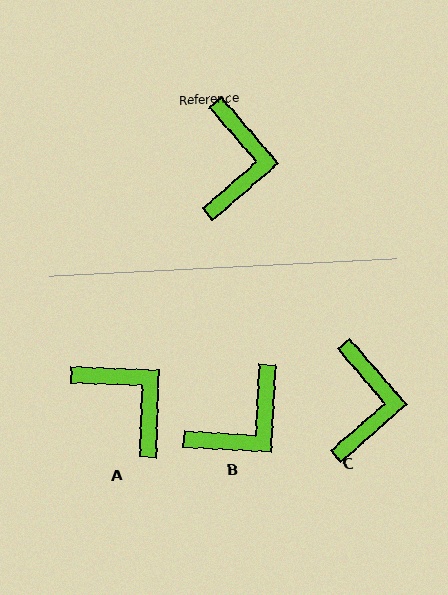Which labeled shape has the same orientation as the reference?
C.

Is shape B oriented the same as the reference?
No, it is off by about 44 degrees.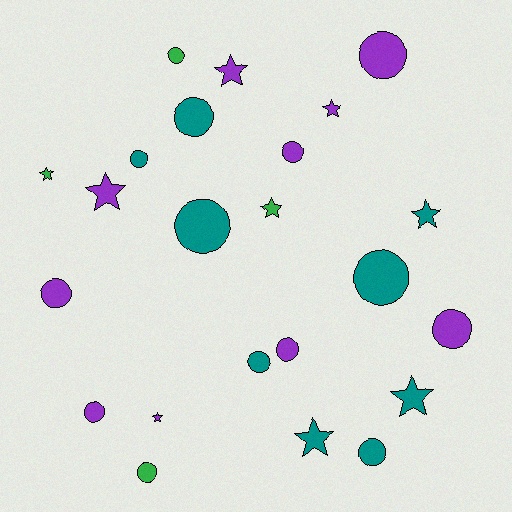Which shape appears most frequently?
Circle, with 14 objects.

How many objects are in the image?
There are 23 objects.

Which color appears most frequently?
Purple, with 10 objects.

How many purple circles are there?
There are 6 purple circles.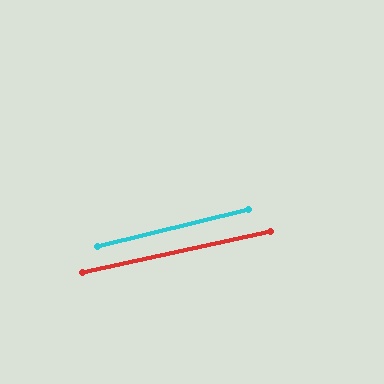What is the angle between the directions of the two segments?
Approximately 1 degree.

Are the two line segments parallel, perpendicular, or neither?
Parallel — their directions differ by only 1.2°.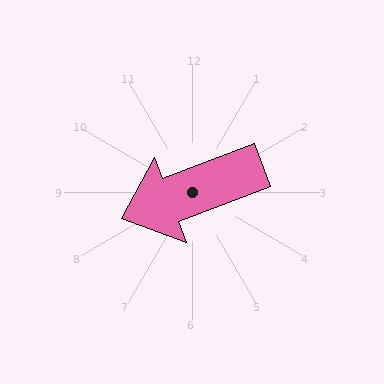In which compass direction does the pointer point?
West.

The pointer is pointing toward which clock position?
Roughly 8 o'clock.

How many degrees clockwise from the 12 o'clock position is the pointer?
Approximately 249 degrees.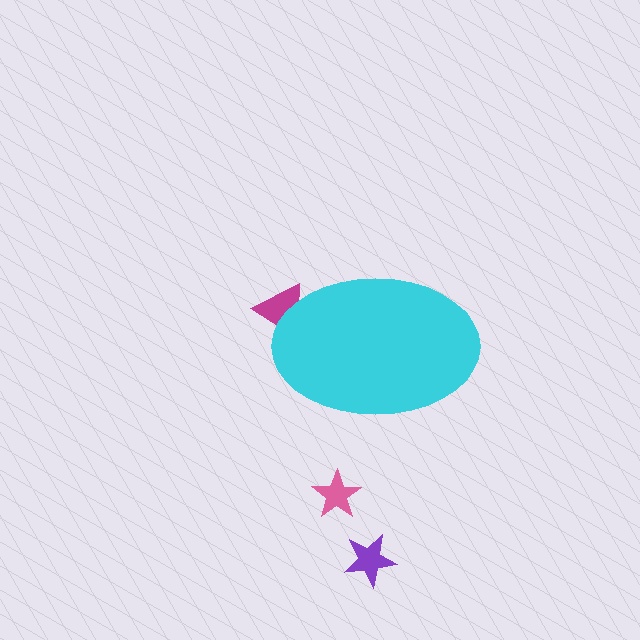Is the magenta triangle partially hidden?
Yes, the magenta triangle is partially hidden behind the cyan ellipse.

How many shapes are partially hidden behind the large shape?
1 shape is partially hidden.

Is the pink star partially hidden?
No, the pink star is fully visible.